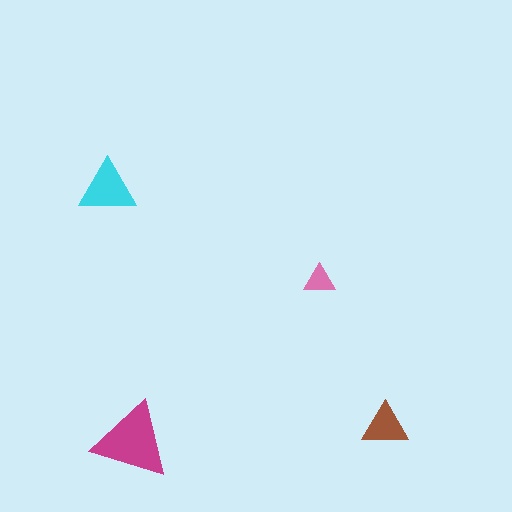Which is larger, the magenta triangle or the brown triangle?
The magenta one.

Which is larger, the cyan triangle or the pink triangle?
The cyan one.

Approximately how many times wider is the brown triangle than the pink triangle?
About 1.5 times wider.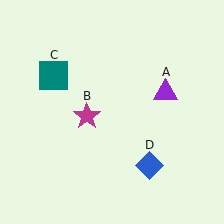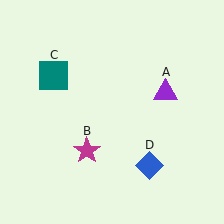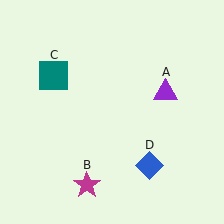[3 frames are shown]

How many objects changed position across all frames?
1 object changed position: magenta star (object B).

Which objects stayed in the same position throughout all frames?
Purple triangle (object A) and teal square (object C) and blue diamond (object D) remained stationary.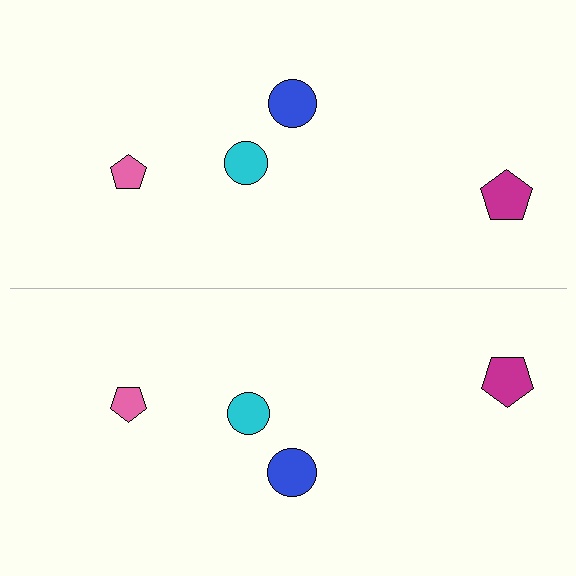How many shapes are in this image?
There are 8 shapes in this image.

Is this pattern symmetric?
Yes, this pattern has bilateral (reflection) symmetry.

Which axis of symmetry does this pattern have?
The pattern has a horizontal axis of symmetry running through the center of the image.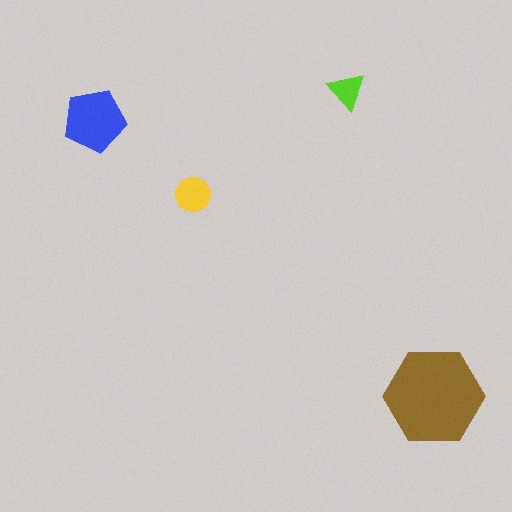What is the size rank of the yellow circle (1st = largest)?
3rd.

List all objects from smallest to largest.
The lime triangle, the yellow circle, the blue pentagon, the brown hexagon.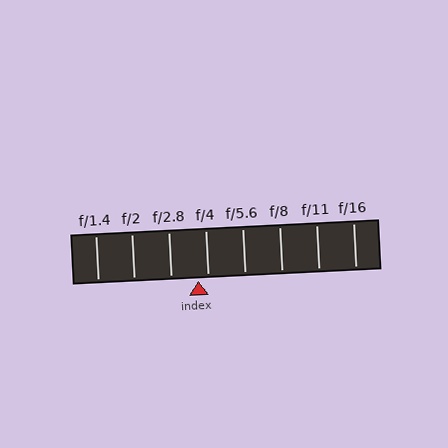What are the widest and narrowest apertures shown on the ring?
The widest aperture shown is f/1.4 and the narrowest is f/16.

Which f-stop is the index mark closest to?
The index mark is closest to f/4.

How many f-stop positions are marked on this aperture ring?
There are 8 f-stop positions marked.